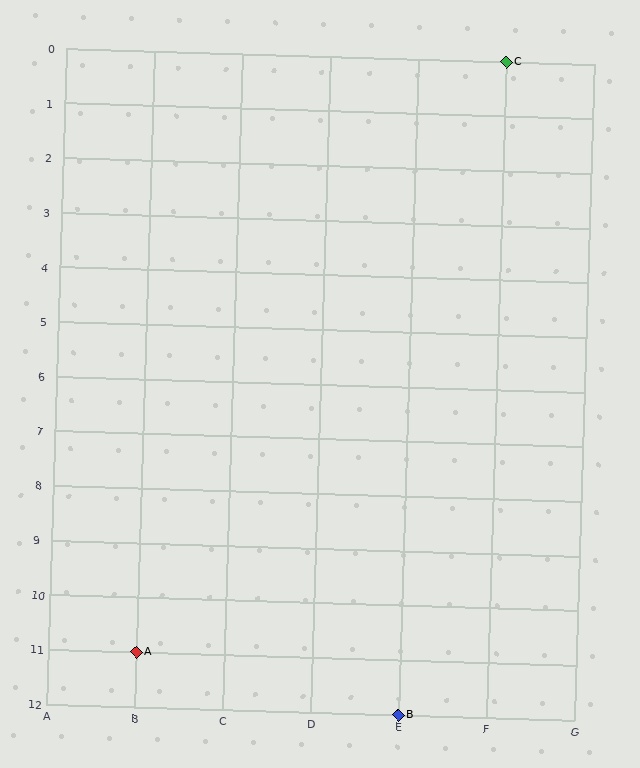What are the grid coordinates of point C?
Point C is at grid coordinates (F, 0).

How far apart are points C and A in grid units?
Points C and A are 4 columns and 11 rows apart (about 11.7 grid units diagonally).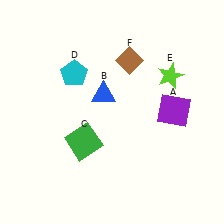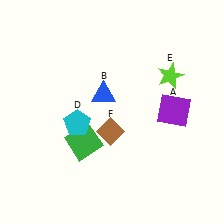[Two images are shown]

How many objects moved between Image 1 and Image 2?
2 objects moved between the two images.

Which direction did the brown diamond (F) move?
The brown diamond (F) moved down.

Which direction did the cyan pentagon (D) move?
The cyan pentagon (D) moved down.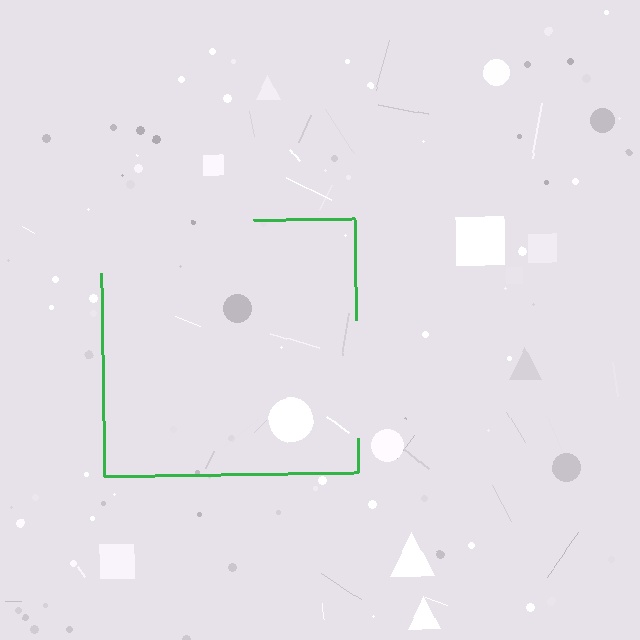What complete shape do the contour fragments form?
The contour fragments form a square.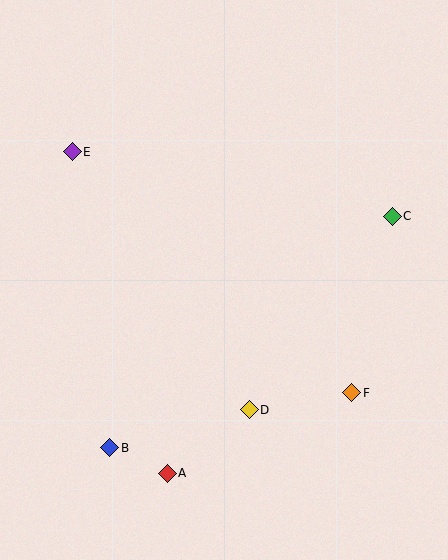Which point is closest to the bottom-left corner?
Point B is closest to the bottom-left corner.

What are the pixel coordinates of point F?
Point F is at (352, 393).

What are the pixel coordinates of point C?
Point C is at (392, 216).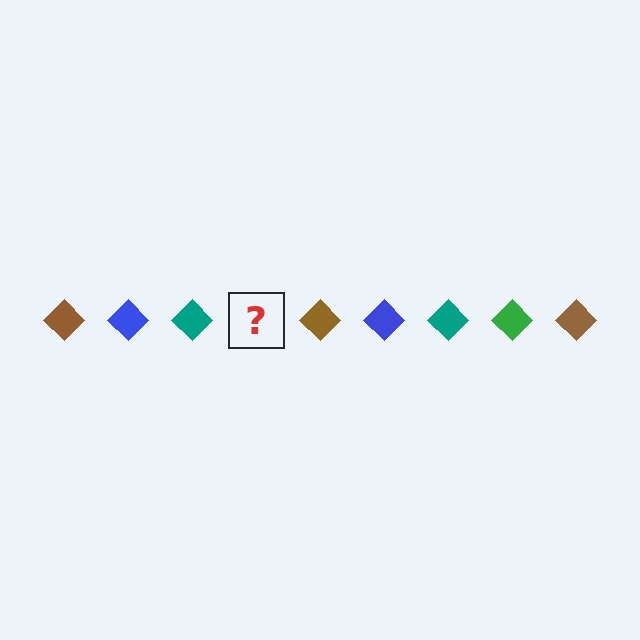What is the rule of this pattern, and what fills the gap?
The rule is that the pattern cycles through brown, blue, teal, green diamonds. The gap should be filled with a green diamond.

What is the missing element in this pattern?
The missing element is a green diamond.